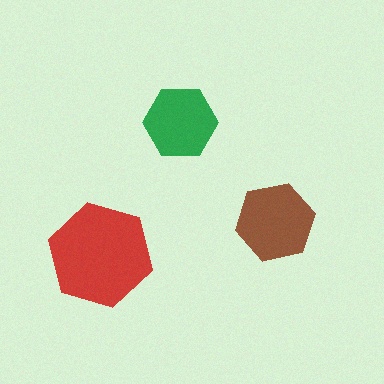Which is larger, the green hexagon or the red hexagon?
The red one.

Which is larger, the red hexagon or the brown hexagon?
The red one.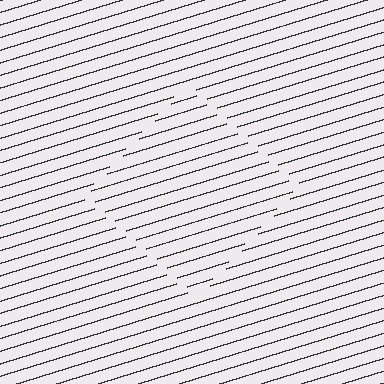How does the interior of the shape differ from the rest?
The interior of the shape contains the same grating, shifted by half a period — the contour is defined by the phase discontinuity where line-ends from the inner and outer gratings abut.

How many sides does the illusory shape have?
4 sides — the line-ends trace a square.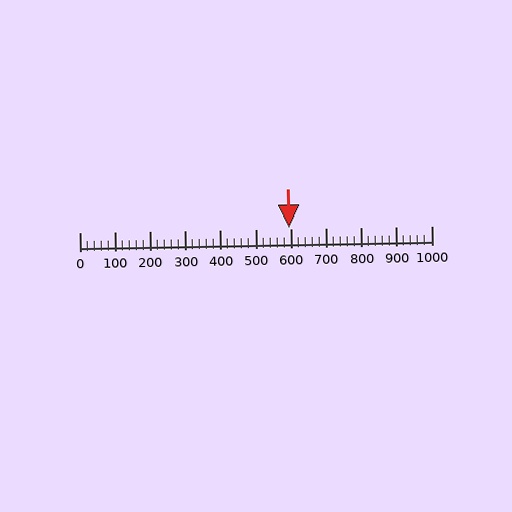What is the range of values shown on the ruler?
The ruler shows values from 0 to 1000.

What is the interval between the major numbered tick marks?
The major tick marks are spaced 100 units apart.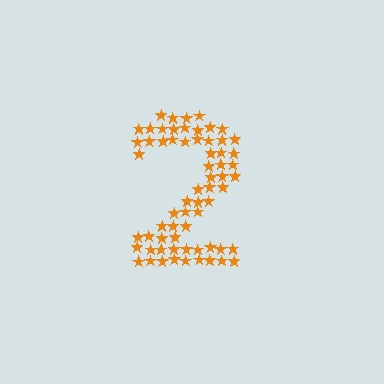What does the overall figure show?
The overall figure shows the digit 2.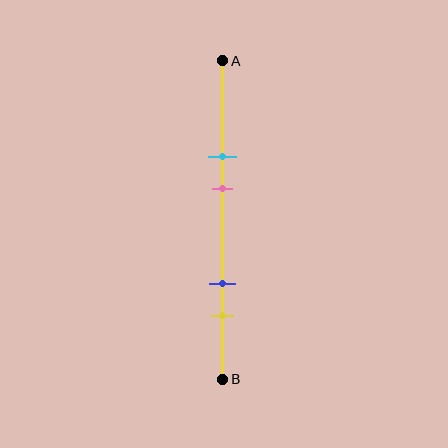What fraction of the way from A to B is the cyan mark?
The cyan mark is approximately 30% (0.3) of the way from A to B.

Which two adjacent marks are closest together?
The cyan and pink marks are the closest adjacent pair.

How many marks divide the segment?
There are 4 marks dividing the segment.